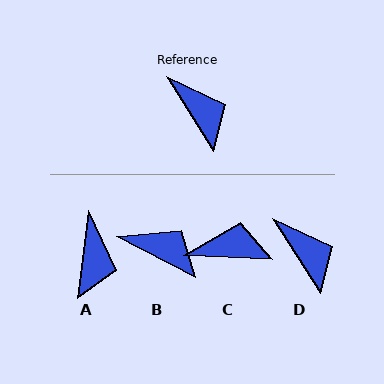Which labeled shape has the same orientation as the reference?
D.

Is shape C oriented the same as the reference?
No, it is off by about 55 degrees.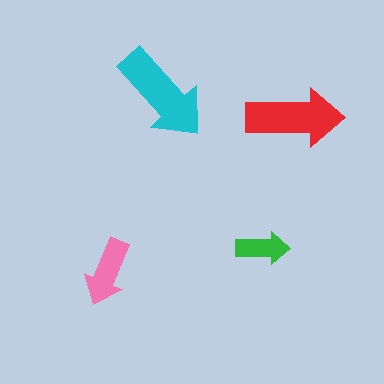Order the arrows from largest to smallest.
the cyan one, the red one, the pink one, the green one.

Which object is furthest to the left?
The pink arrow is leftmost.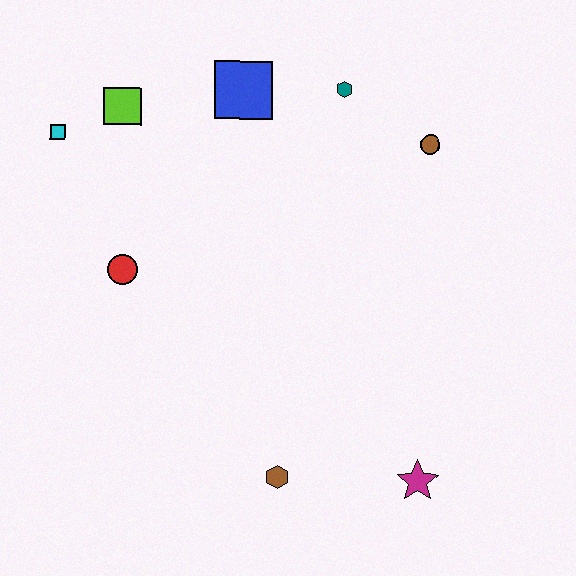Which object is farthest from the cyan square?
The magenta star is farthest from the cyan square.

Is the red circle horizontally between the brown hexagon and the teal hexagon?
No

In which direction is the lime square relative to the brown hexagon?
The lime square is above the brown hexagon.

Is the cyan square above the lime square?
No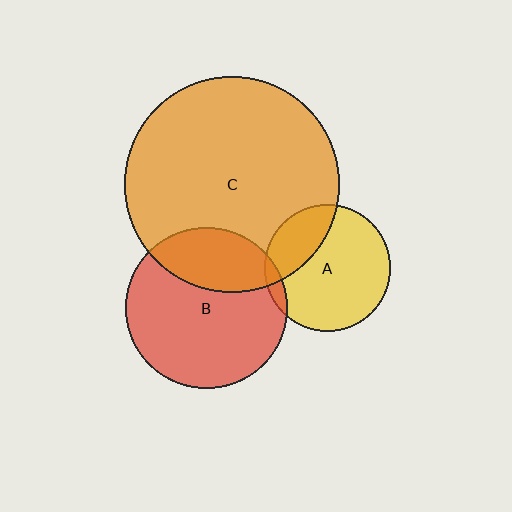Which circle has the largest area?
Circle C (orange).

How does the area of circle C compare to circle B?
Approximately 1.8 times.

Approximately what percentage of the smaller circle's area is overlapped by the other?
Approximately 25%.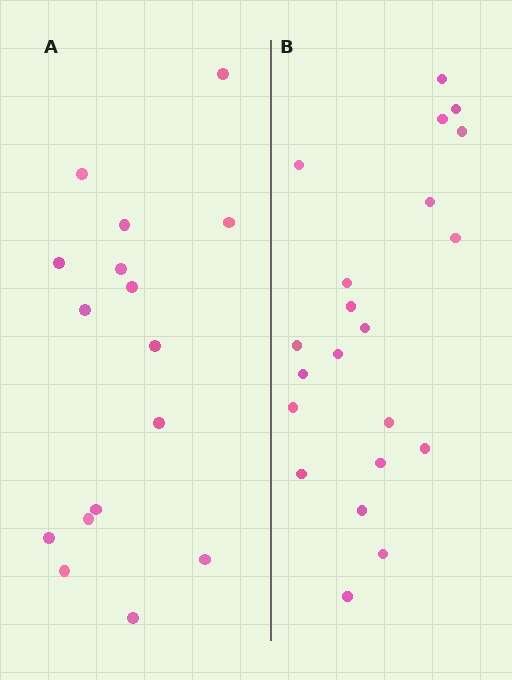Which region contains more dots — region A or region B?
Region B (the right region) has more dots.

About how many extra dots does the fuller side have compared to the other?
Region B has about 5 more dots than region A.